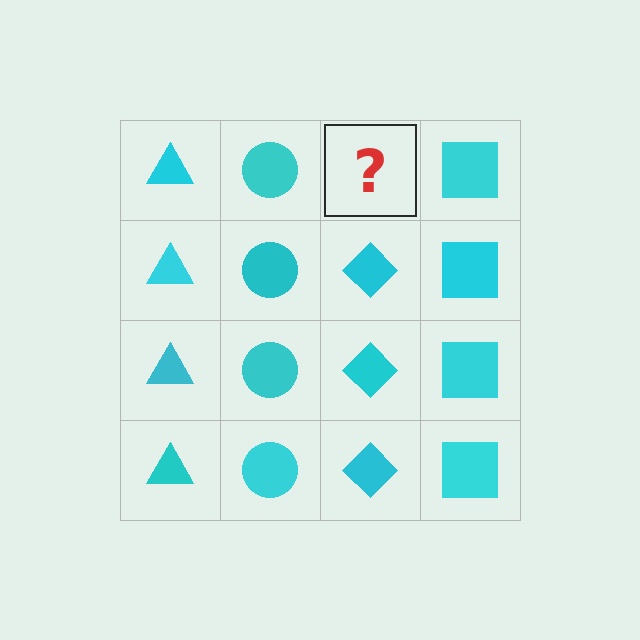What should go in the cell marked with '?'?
The missing cell should contain a cyan diamond.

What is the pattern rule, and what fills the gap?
The rule is that each column has a consistent shape. The gap should be filled with a cyan diamond.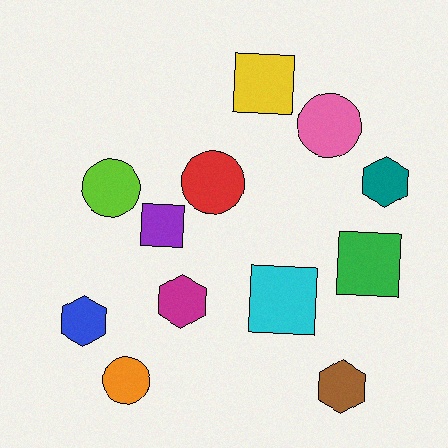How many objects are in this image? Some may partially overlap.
There are 12 objects.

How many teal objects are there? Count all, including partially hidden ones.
There is 1 teal object.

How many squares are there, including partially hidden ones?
There are 4 squares.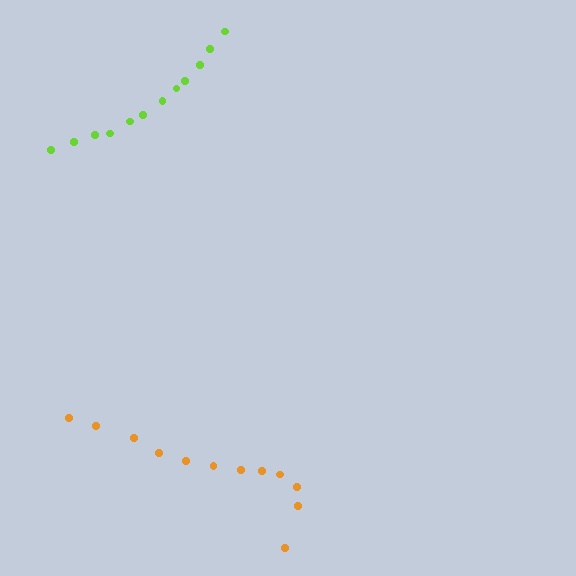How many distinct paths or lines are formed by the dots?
There are 2 distinct paths.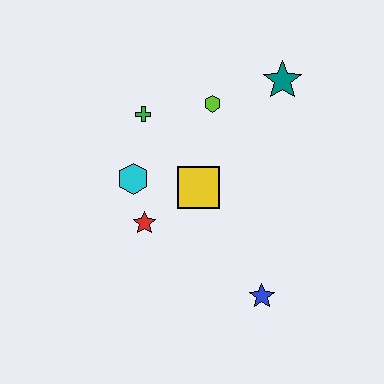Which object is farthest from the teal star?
The blue star is farthest from the teal star.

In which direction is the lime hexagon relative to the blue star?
The lime hexagon is above the blue star.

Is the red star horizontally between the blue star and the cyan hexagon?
Yes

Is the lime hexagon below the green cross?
No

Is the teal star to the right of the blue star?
Yes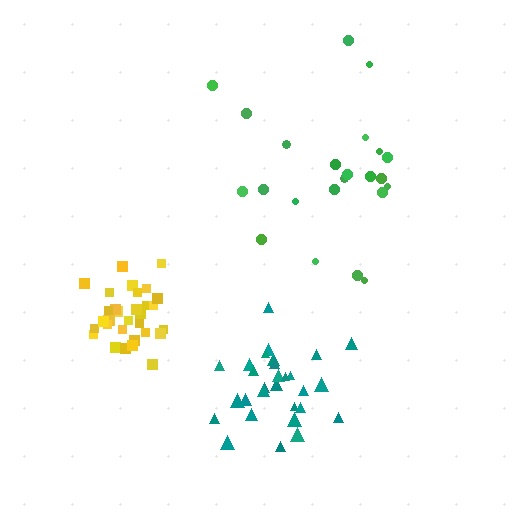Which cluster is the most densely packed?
Yellow.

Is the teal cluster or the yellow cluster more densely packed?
Yellow.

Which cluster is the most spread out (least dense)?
Green.